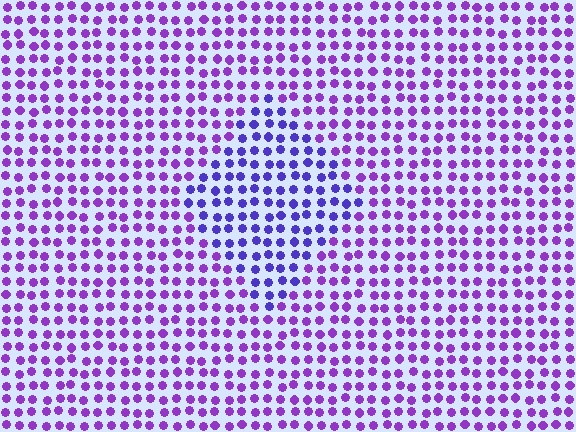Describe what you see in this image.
The image is filled with small purple elements in a uniform arrangement. A diamond-shaped region is visible where the elements are tinted to a slightly different hue, forming a subtle color boundary.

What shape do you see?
I see a diamond.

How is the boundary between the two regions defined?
The boundary is defined purely by a slight shift in hue (about 30 degrees). Spacing, size, and orientation are identical on both sides.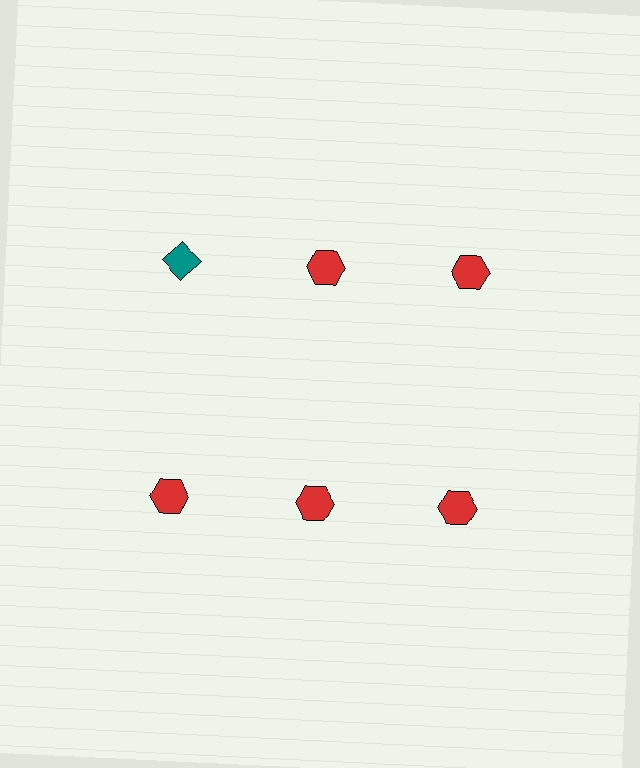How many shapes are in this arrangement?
There are 6 shapes arranged in a grid pattern.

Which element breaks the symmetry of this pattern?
The teal diamond in the top row, leftmost column breaks the symmetry. All other shapes are red hexagons.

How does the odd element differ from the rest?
It differs in both color (teal instead of red) and shape (diamond instead of hexagon).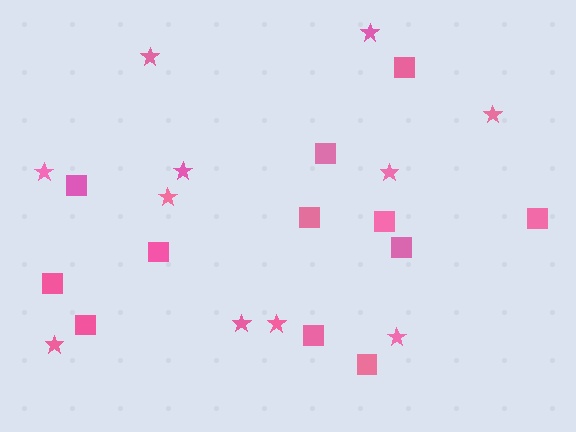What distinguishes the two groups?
There are 2 groups: one group of squares (12) and one group of stars (11).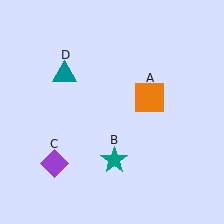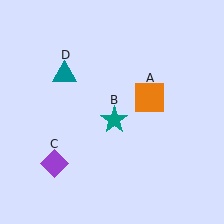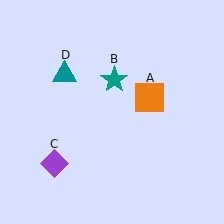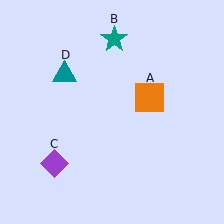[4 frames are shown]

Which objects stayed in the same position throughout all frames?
Orange square (object A) and purple diamond (object C) and teal triangle (object D) remained stationary.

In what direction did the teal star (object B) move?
The teal star (object B) moved up.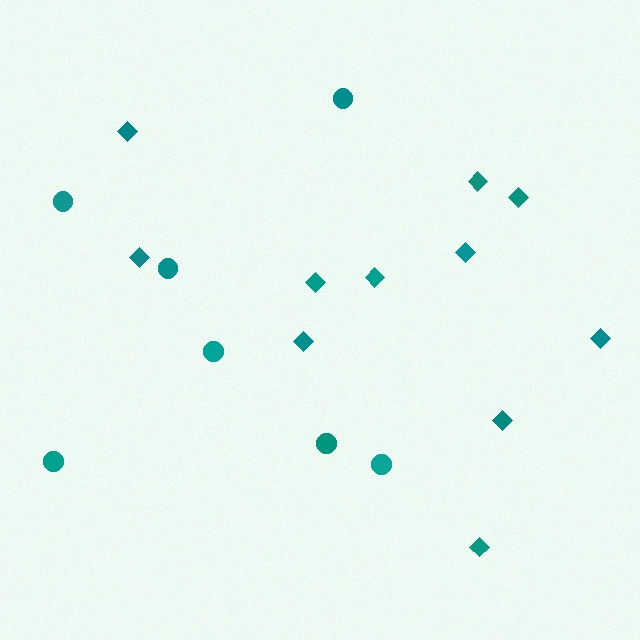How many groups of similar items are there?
There are 2 groups: one group of circles (7) and one group of diamonds (11).